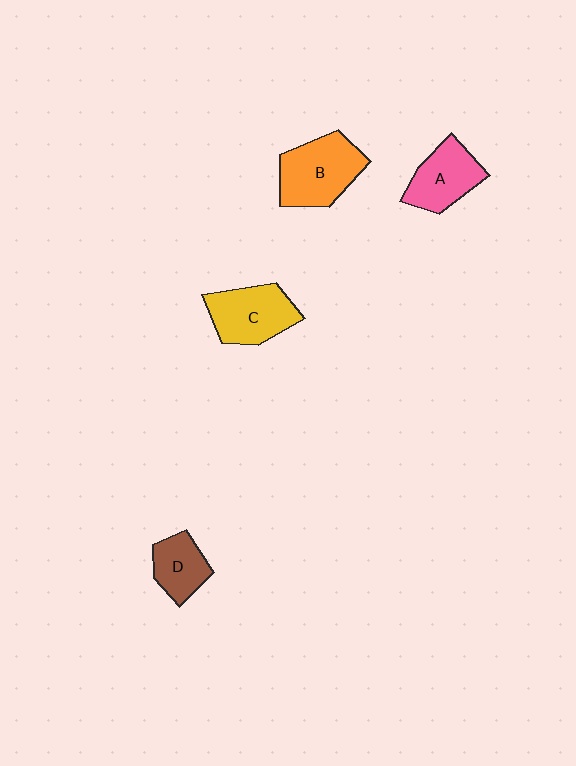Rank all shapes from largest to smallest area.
From largest to smallest: B (orange), C (yellow), A (pink), D (brown).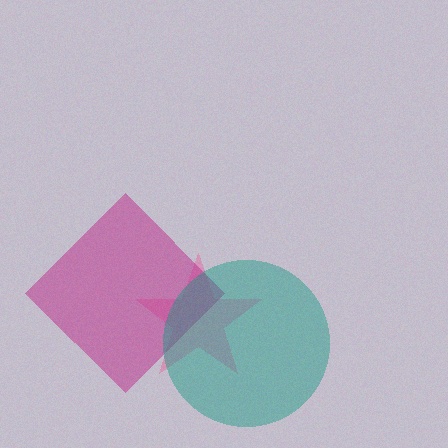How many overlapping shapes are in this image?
There are 3 overlapping shapes in the image.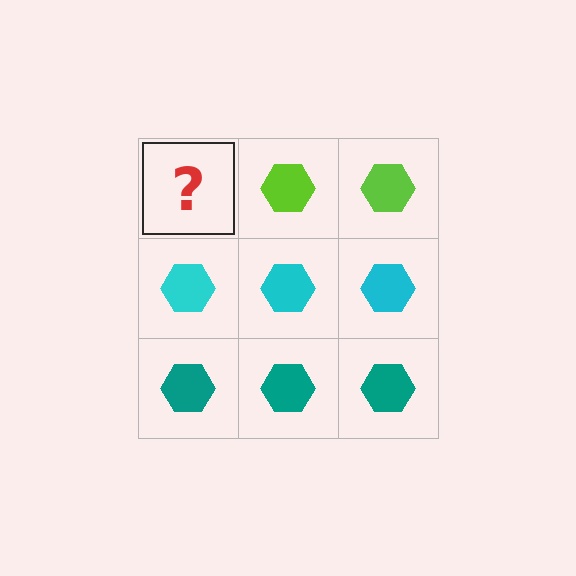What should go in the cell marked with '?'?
The missing cell should contain a lime hexagon.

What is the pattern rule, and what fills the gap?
The rule is that each row has a consistent color. The gap should be filled with a lime hexagon.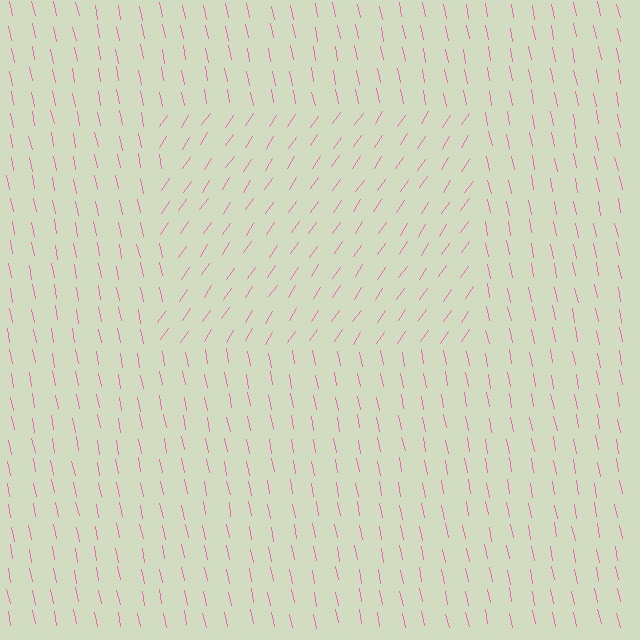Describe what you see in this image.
The image is filled with small pink line segments. A rectangle region in the image has lines oriented differently from the surrounding lines, creating a visible texture boundary.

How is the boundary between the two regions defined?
The boundary is defined purely by a change in line orientation (approximately 45 degrees difference). All lines are the same color and thickness.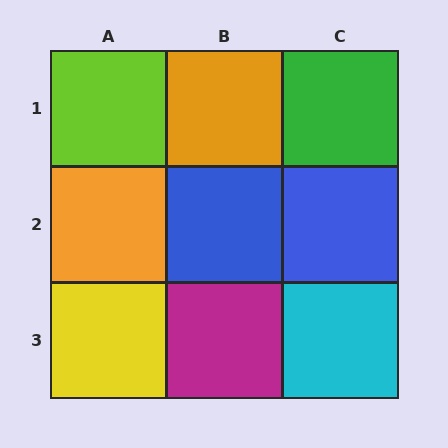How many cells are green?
1 cell is green.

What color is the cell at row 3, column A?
Yellow.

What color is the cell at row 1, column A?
Lime.